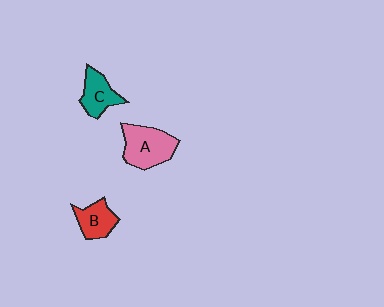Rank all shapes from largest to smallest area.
From largest to smallest: A (pink), C (teal), B (red).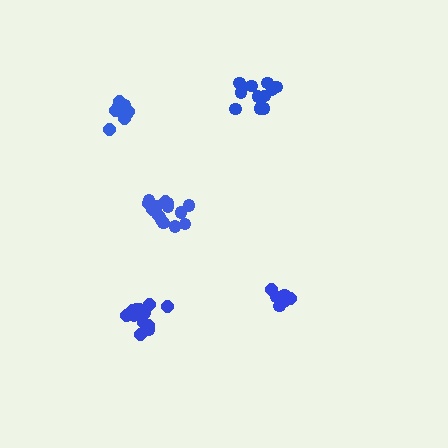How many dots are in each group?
Group 1: 13 dots, Group 2: 14 dots, Group 3: 9 dots, Group 4: 14 dots, Group 5: 12 dots (62 total).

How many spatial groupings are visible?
There are 5 spatial groupings.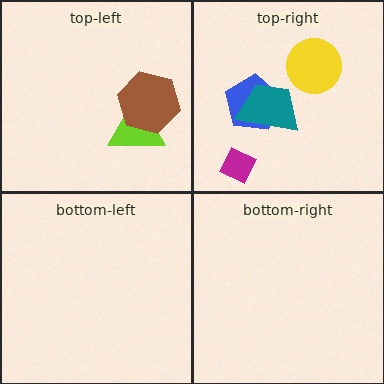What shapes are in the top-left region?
The lime triangle, the brown hexagon.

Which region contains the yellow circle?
The top-right region.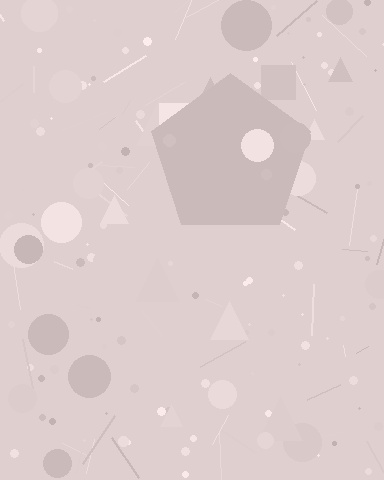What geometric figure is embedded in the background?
A pentagon is embedded in the background.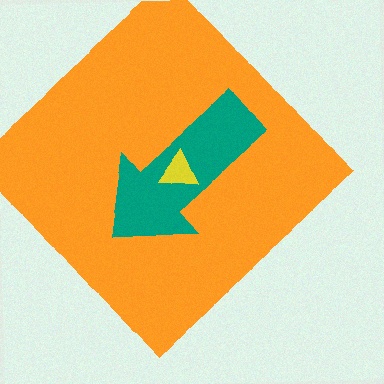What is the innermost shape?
The yellow triangle.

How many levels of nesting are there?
3.